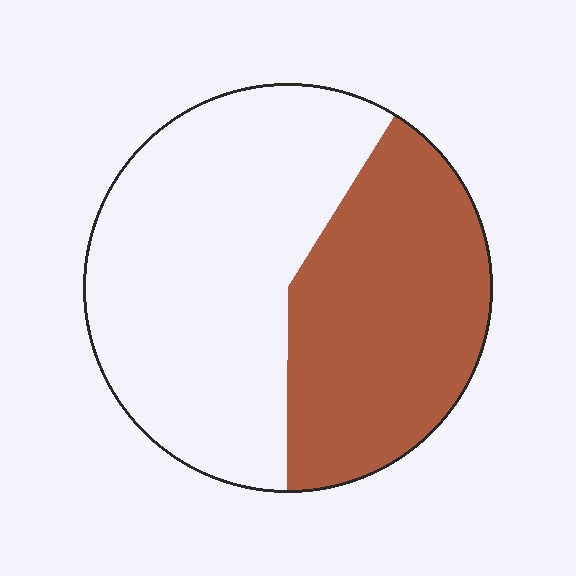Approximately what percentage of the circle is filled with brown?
Approximately 40%.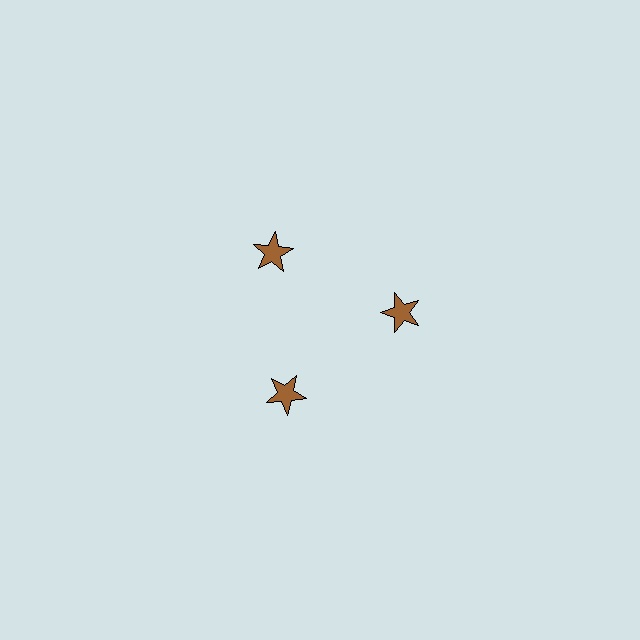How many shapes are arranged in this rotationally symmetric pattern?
There are 3 shapes, arranged in 3 groups of 1.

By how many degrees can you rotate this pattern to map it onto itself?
The pattern maps onto itself every 120 degrees of rotation.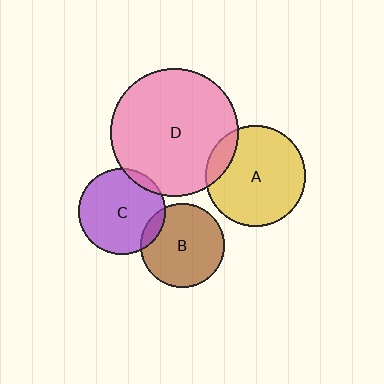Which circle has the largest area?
Circle D (pink).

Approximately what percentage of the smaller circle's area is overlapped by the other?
Approximately 10%.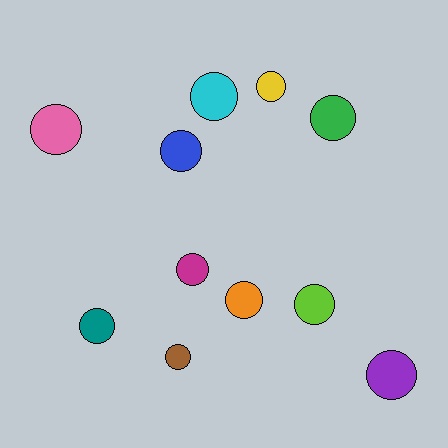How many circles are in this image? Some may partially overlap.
There are 11 circles.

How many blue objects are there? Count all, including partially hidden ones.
There is 1 blue object.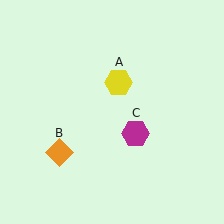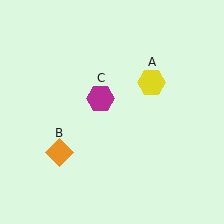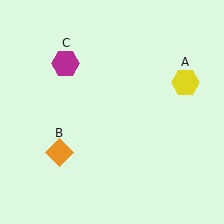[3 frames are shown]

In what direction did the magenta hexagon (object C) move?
The magenta hexagon (object C) moved up and to the left.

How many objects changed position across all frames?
2 objects changed position: yellow hexagon (object A), magenta hexagon (object C).